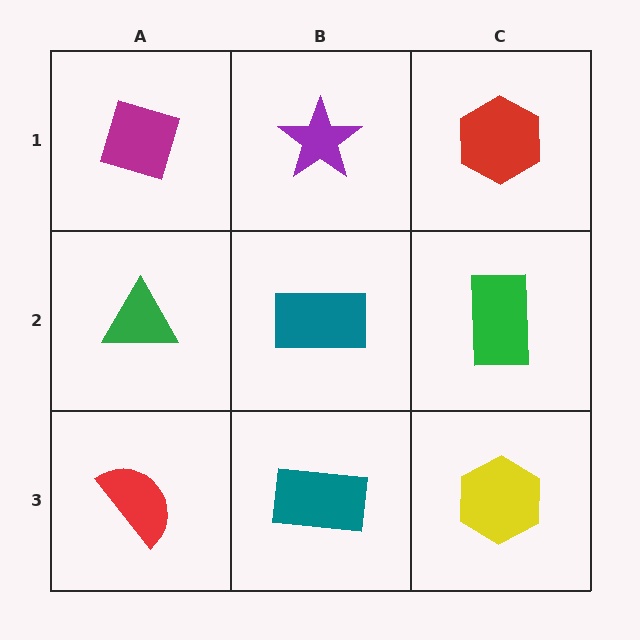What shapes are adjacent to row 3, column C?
A green rectangle (row 2, column C), a teal rectangle (row 3, column B).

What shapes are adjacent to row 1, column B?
A teal rectangle (row 2, column B), a magenta diamond (row 1, column A), a red hexagon (row 1, column C).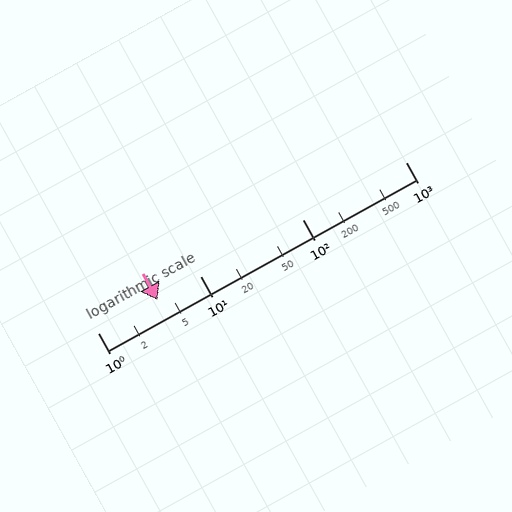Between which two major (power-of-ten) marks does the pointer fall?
The pointer is between 1 and 10.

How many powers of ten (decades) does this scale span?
The scale spans 3 decades, from 1 to 1000.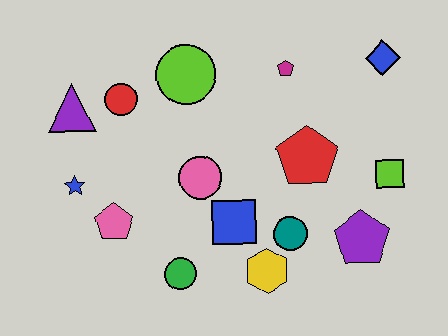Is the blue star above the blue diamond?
No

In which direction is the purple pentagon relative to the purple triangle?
The purple pentagon is to the right of the purple triangle.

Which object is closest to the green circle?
The blue square is closest to the green circle.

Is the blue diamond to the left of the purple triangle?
No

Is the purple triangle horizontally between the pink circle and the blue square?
No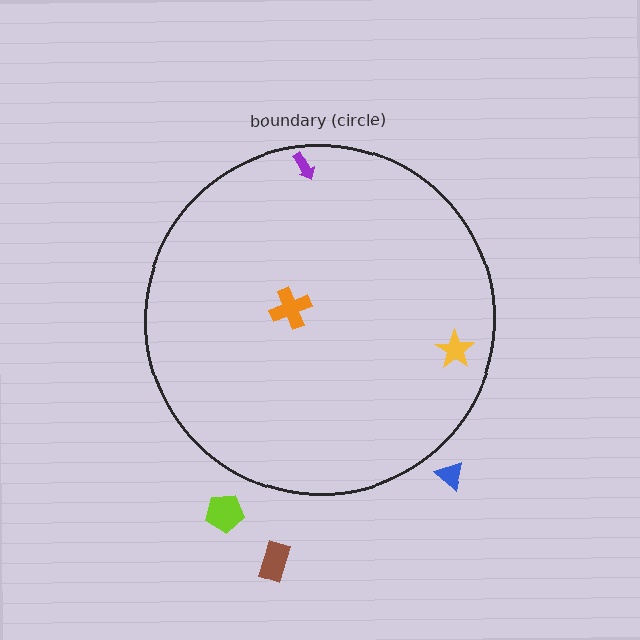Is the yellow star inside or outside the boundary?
Inside.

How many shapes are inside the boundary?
3 inside, 3 outside.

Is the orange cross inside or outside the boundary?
Inside.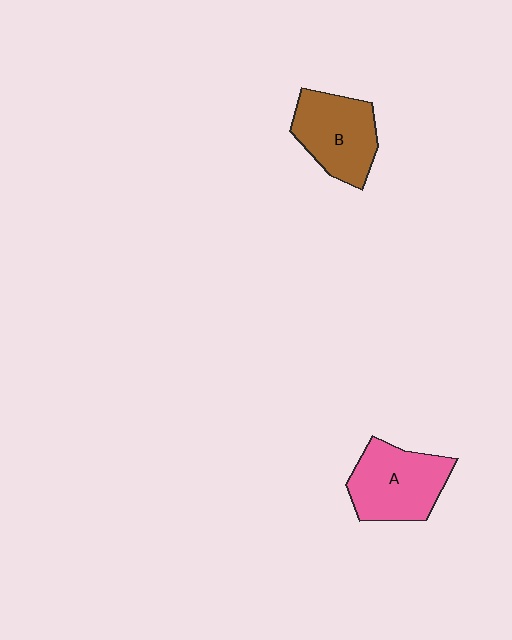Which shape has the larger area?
Shape A (pink).